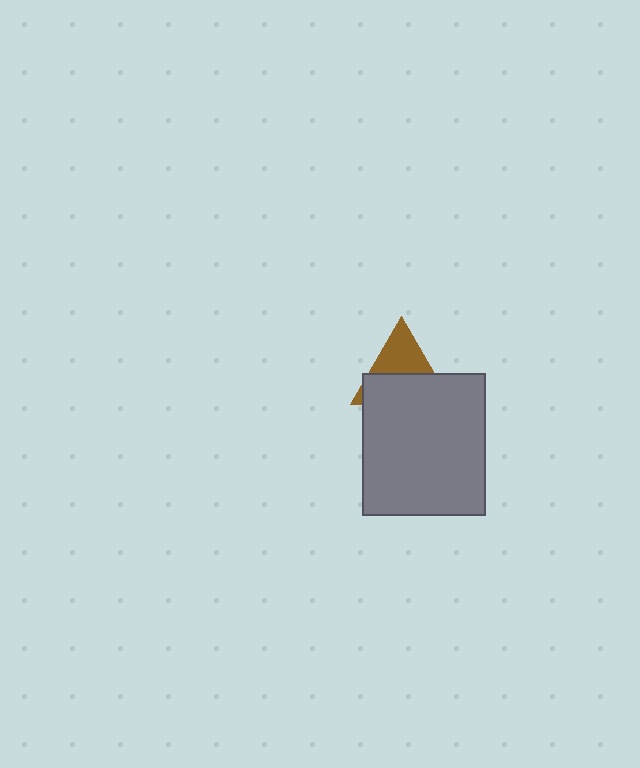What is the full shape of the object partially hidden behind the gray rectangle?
The partially hidden object is a brown triangle.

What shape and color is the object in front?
The object in front is a gray rectangle.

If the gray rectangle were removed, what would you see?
You would see the complete brown triangle.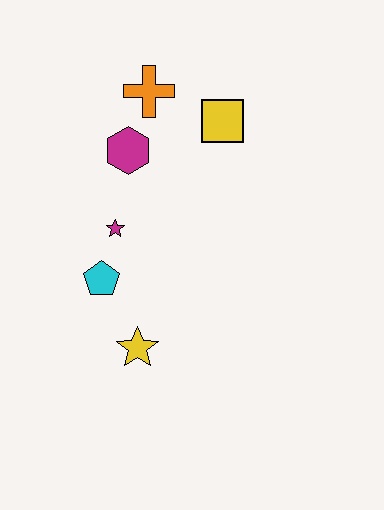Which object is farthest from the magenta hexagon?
The yellow star is farthest from the magenta hexagon.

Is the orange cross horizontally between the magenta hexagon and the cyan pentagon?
No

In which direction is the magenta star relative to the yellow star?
The magenta star is above the yellow star.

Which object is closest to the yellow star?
The cyan pentagon is closest to the yellow star.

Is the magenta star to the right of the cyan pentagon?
Yes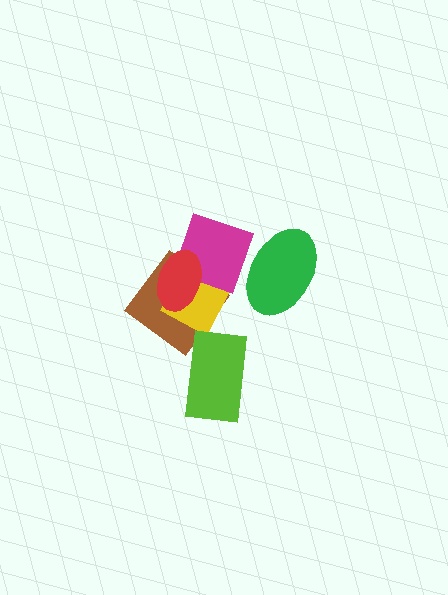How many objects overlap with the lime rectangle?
0 objects overlap with the lime rectangle.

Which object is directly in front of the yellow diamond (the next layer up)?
The magenta diamond is directly in front of the yellow diamond.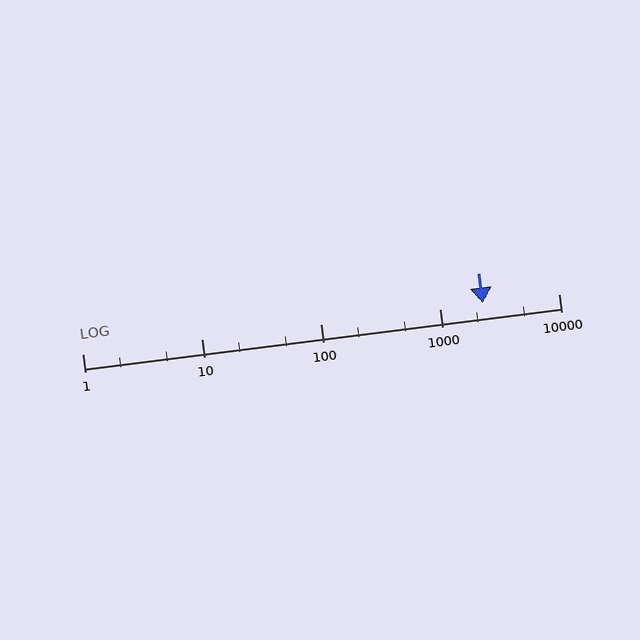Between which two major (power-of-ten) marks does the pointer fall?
The pointer is between 1000 and 10000.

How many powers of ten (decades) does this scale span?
The scale spans 4 decades, from 1 to 10000.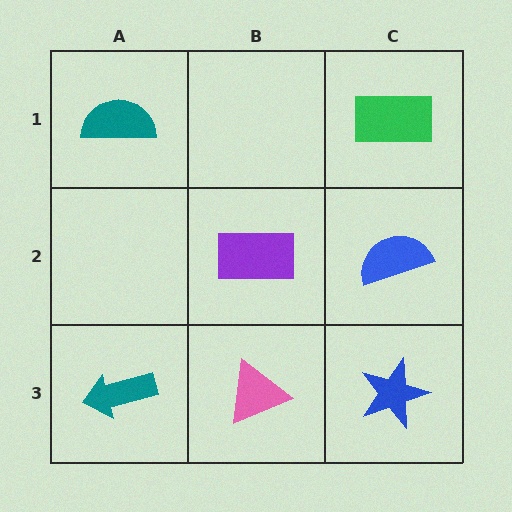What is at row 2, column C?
A blue semicircle.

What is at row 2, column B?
A purple rectangle.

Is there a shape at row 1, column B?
No, that cell is empty.